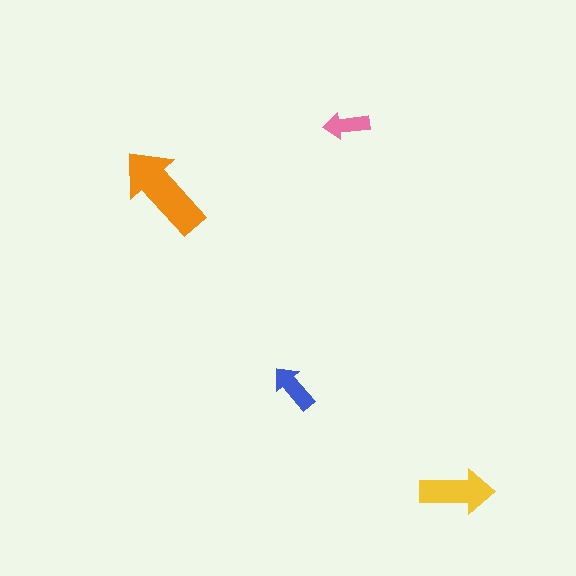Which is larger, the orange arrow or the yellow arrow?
The orange one.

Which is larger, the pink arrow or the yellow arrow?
The yellow one.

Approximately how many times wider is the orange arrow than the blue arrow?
About 2 times wider.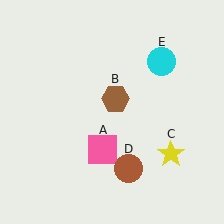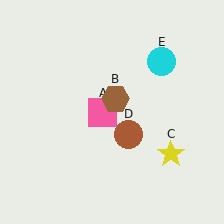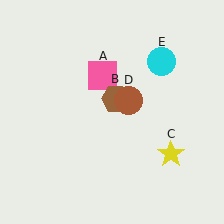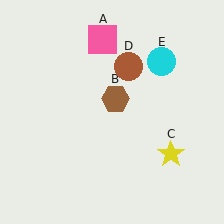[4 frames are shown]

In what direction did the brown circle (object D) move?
The brown circle (object D) moved up.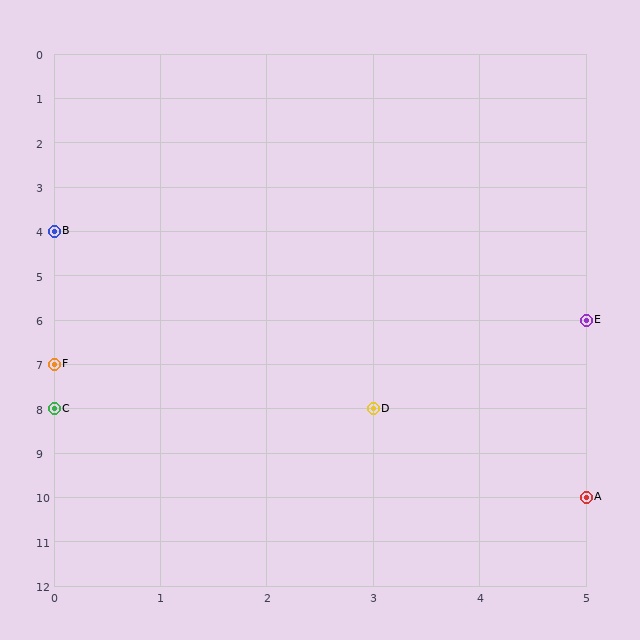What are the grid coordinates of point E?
Point E is at grid coordinates (5, 6).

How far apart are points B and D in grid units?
Points B and D are 3 columns and 4 rows apart (about 5.0 grid units diagonally).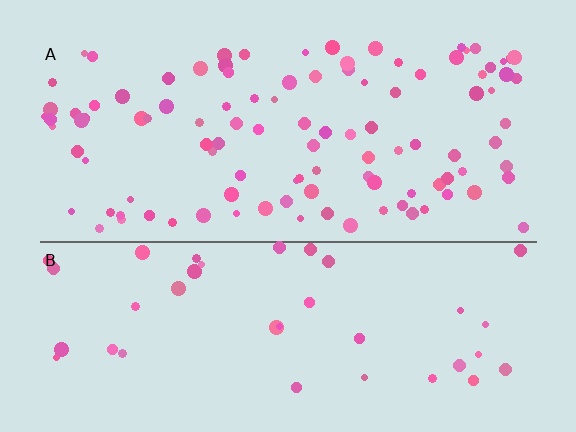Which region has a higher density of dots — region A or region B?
A (the top).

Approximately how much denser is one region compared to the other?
Approximately 2.6× — region A over region B.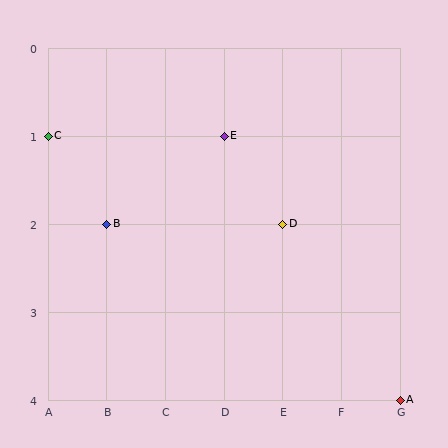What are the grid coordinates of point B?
Point B is at grid coordinates (B, 2).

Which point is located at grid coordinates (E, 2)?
Point D is at (E, 2).